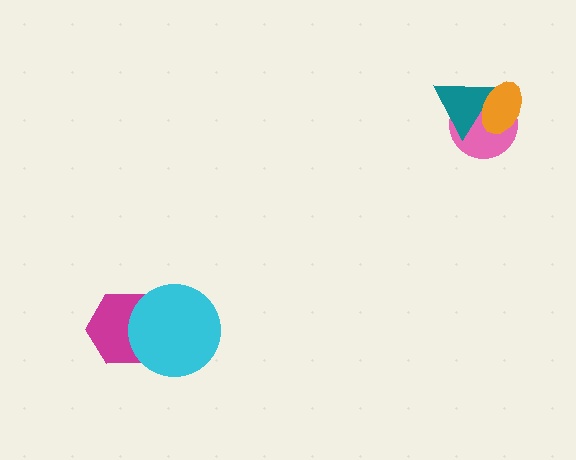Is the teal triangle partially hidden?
Yes, it is partially covered by another shape.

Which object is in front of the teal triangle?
The orange ellipse is in front of the teal triangle.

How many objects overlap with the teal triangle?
2 objects overlap with the teal triangle.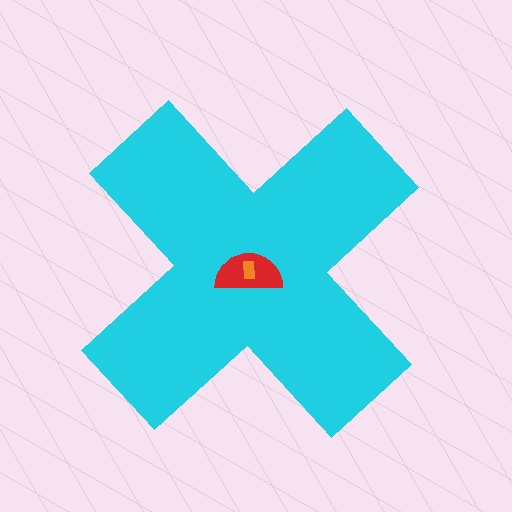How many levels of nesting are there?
3.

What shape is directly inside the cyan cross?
The red semicircle.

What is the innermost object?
The orange rectangle.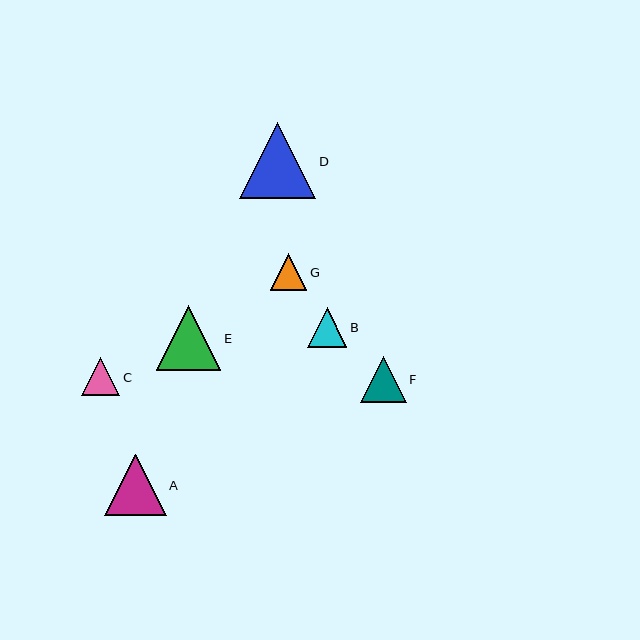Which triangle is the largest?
Triangle D is the largest with a size of approximately 76 pixels.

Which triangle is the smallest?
Triangle G is the smallest with a size of approximately 37 pixels.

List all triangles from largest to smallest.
From largest to smallest: D, E, A, F, B, C, G.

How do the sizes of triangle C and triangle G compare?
Triangle C and triangle G are approximately the same size.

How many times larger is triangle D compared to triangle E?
Triangle D is approximately 1.2 times the size of triangle E.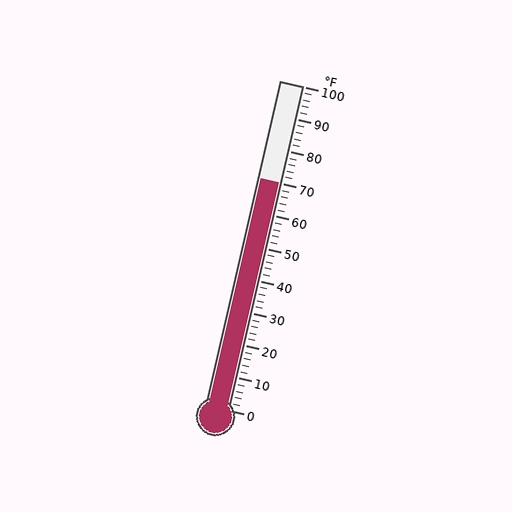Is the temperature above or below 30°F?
The temperature is above 30°F.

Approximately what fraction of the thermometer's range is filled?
The thermometer is filled to approximately 70% of its range.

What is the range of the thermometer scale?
The thermometer scale ranges from 0°F to 100°F.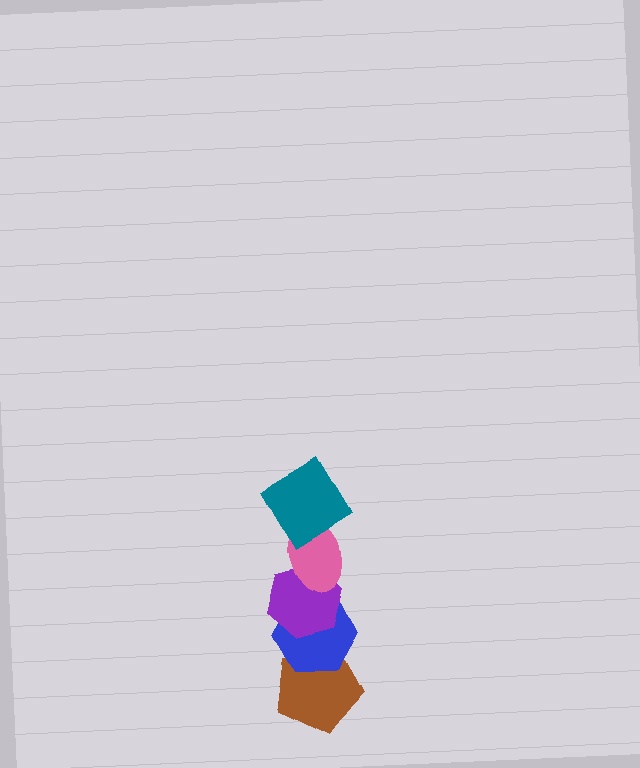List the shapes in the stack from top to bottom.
From top to bottom: the teal diamond, the pink ellipse, the purple hexagon, the blue hexagon, the brown pentagon.